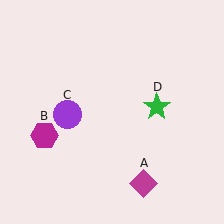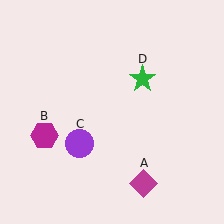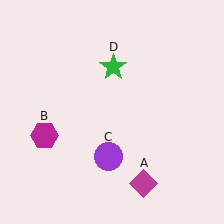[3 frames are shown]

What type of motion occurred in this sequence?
The purple circle (object C), green star (object D) rotated counterclockwise around the center of the scene.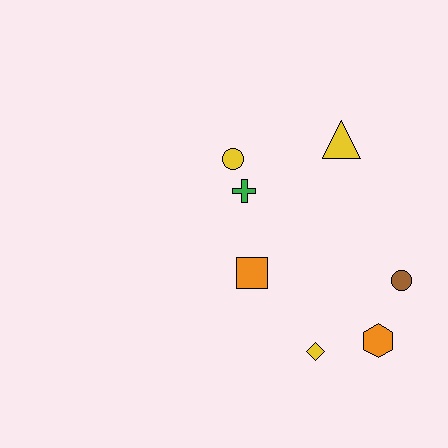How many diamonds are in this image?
There is 1 diamond.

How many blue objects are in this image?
There are no blue objects.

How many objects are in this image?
There are 7 objects.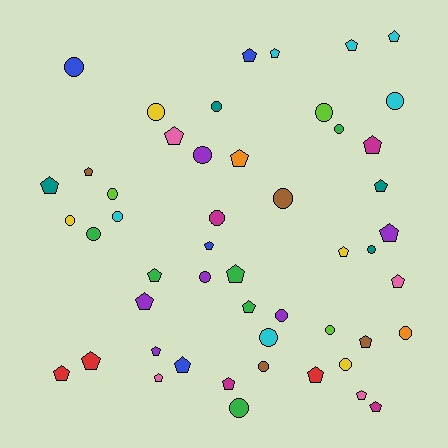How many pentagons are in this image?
There are 28 pentagons.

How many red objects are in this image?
There are 3 red objects.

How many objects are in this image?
There are 50 objects.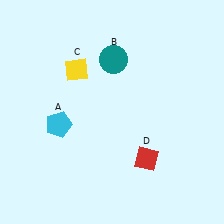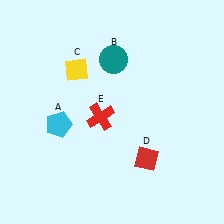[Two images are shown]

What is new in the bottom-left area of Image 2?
A red cross (E) was added in the bottom-left area of Image 2.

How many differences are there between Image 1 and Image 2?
There is 1 difference between the two images.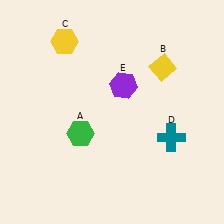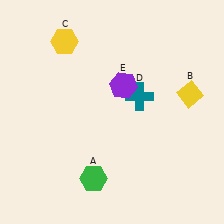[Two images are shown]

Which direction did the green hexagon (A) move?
The green hexagon (A) moved down.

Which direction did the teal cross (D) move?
The teal cross (D) moved up.